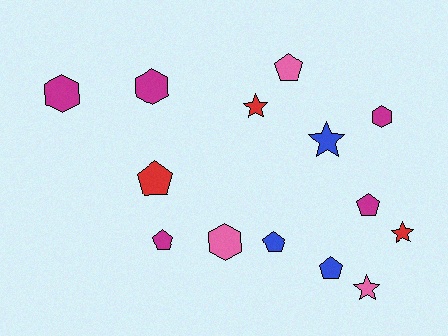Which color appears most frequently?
Magenta, with 5 objects.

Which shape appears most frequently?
Pentagon, with 6 objects.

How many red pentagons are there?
There is 1 red pentagon.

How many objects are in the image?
There are 14 objects.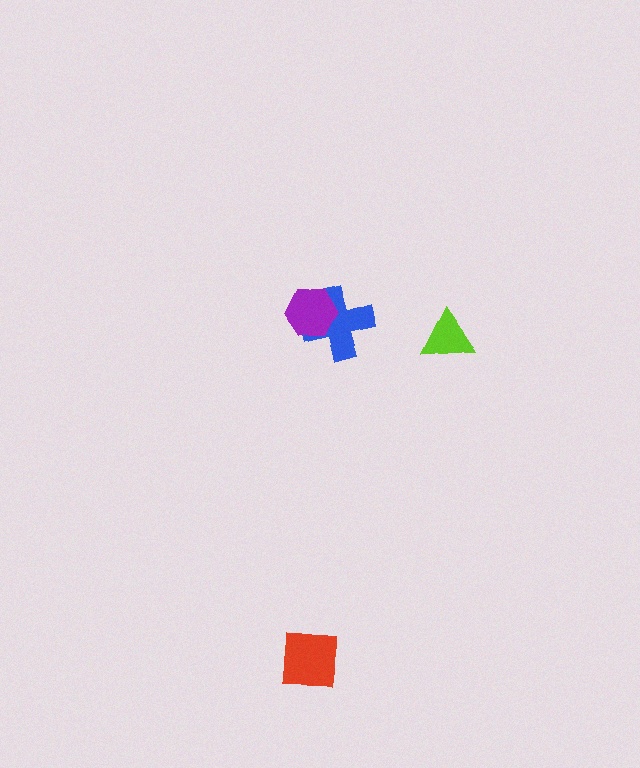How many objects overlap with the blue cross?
1 object overlaps with the blue cross.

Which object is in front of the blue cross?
The purple hexagon is in front of the blue cross.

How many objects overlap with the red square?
0 objects overlap with the red square.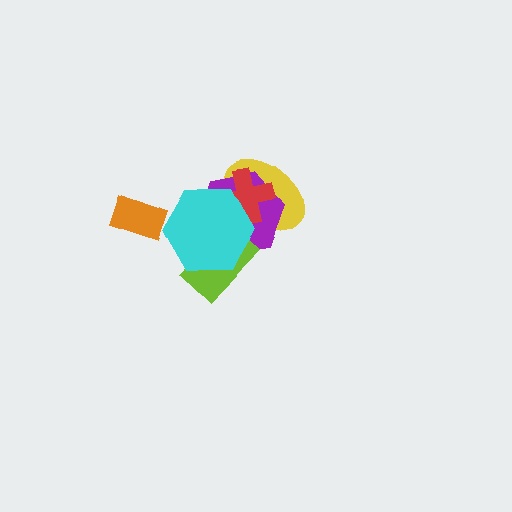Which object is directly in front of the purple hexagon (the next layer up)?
The lime rectangle is directly in front of the purple hexagon.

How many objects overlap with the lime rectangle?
2 objects overlap with the lime rectangle.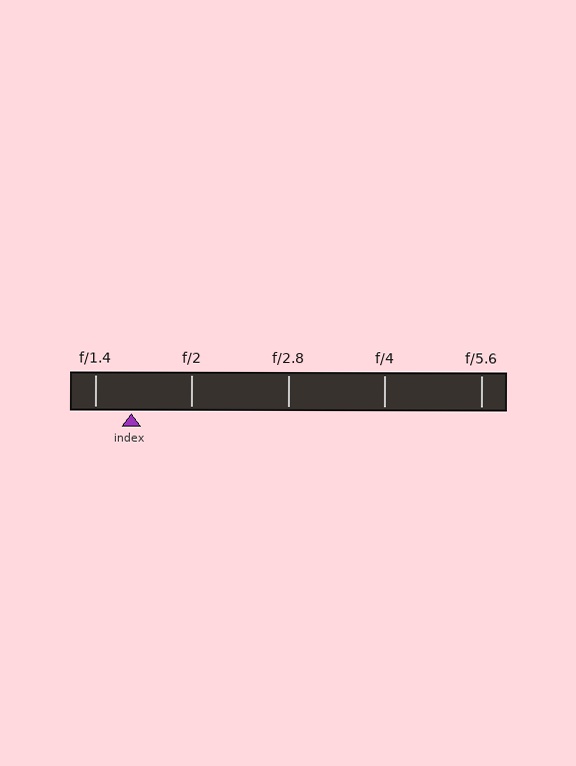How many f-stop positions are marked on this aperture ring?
There are 5 f-stop positions marked.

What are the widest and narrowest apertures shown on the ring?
The widest aperture shown is f/1.4 and the narrowest is f/5.6.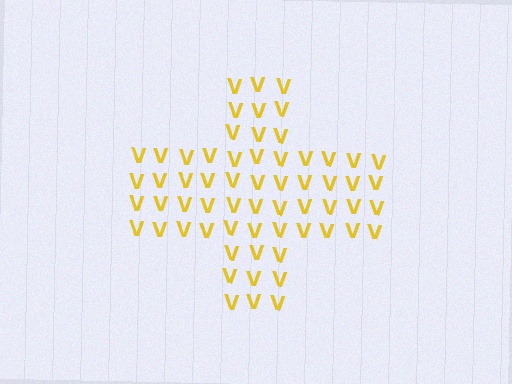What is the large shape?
The large shape is a cross.